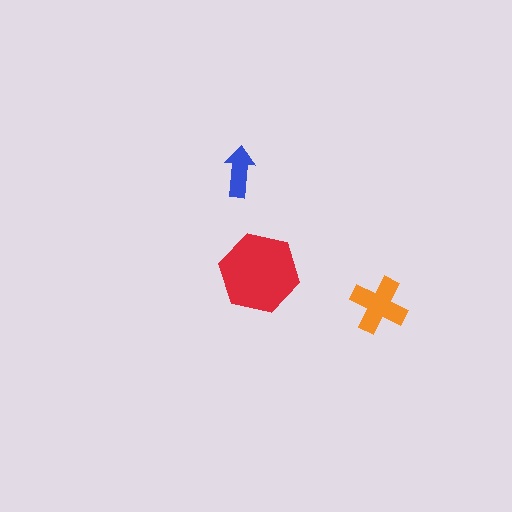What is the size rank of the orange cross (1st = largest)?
2nd.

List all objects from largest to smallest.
The red hexagon, the orange cross, the blue arrow.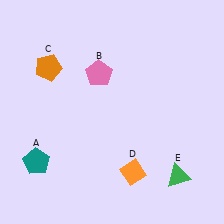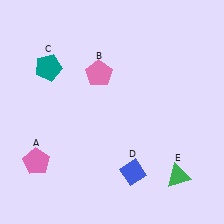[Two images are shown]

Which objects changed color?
A changed from teal to pink. C changed from orange to teal. D changed from orange to blue.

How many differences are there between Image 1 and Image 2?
There are 3 differences between the two images.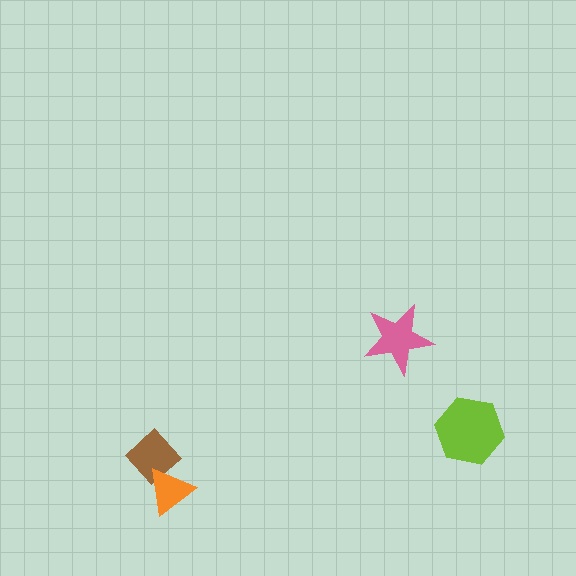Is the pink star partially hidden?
No, no other shape covers it.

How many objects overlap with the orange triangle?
1 object overlaps with the orange triangle.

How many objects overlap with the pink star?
0 objects overlap with the pink star.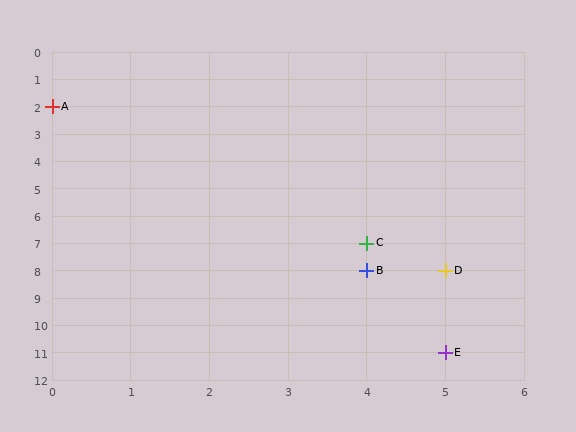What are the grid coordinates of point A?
Point A is at grid coordinates (0, 2).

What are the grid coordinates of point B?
Point B is at grid coordinates (4, 8).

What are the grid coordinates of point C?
Point C is at grid coordinates (4, 7).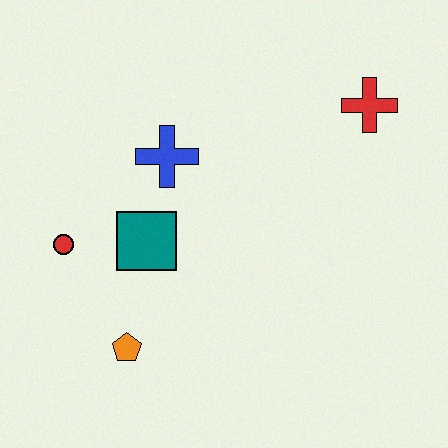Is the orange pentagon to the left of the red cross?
Yes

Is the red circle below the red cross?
Yes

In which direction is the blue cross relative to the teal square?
The blue cross is above the teal square.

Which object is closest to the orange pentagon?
The teal square is closest to the orange pentagon.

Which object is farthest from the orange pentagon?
The red cross is farthest from the orange pentagon.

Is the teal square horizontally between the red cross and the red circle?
Yes